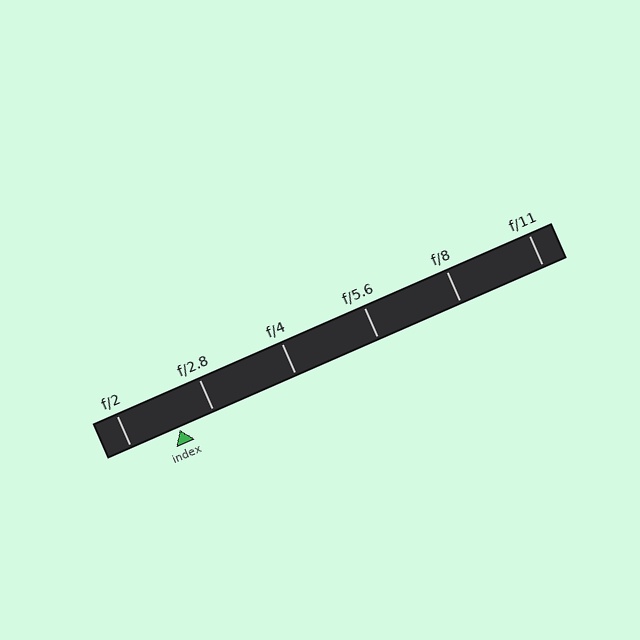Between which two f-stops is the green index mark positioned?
The index mark is between f/2 and f/2.8.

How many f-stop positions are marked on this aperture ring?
There are 6 f-stop positions marked.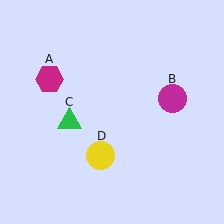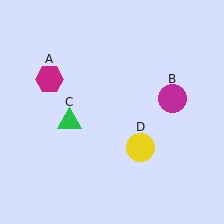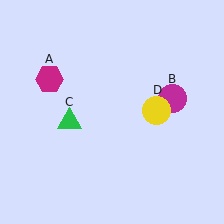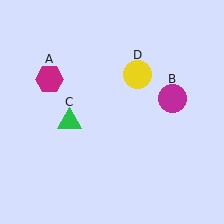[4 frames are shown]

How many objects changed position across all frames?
1 object changed position: yellow circle (object D).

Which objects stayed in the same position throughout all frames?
Magenta hexagon (object A) and magenta circle (object B) and green triangle (object C) remained stationary.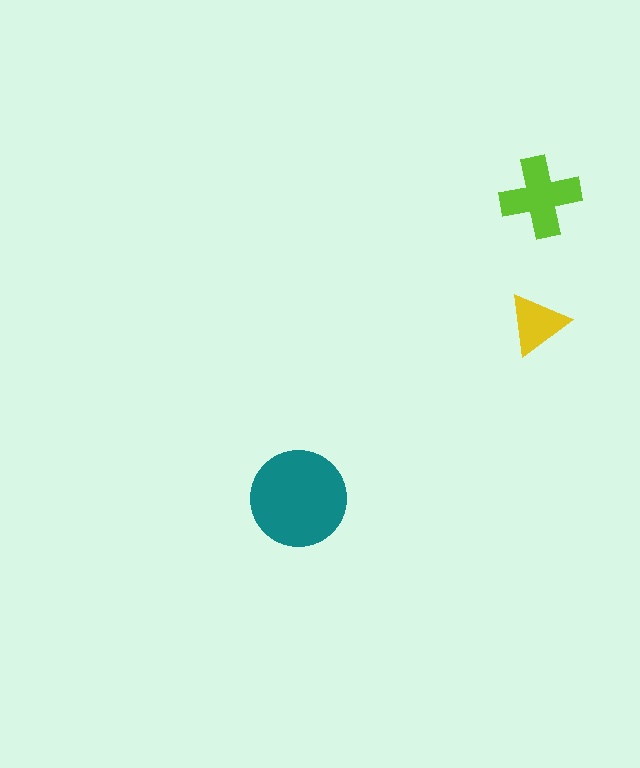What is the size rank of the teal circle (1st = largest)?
1st.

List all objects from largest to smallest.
The teal circle, the lime cross, the yellow triangle.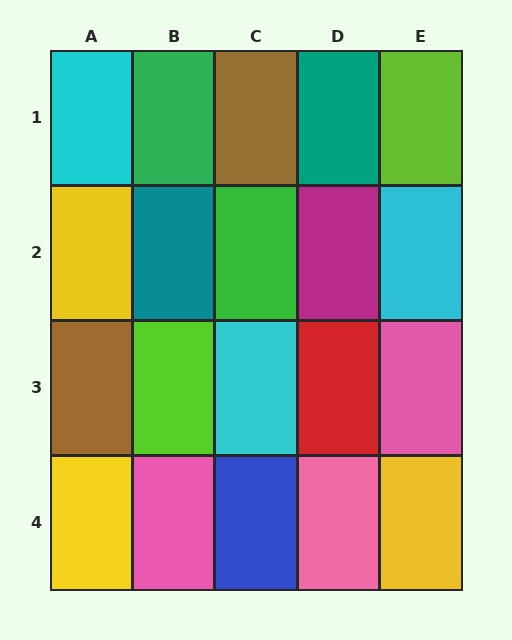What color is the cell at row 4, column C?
Blue.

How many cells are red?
1 cell is red.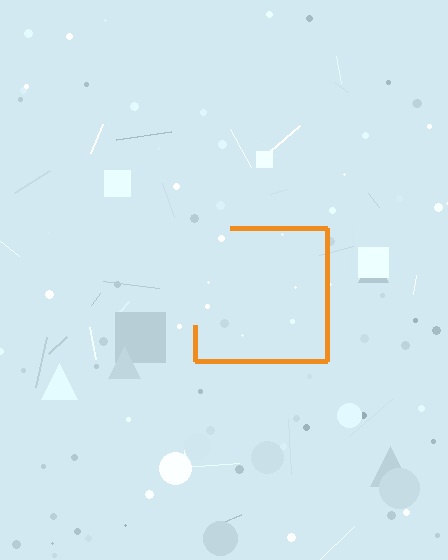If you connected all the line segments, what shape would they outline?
They would outline a square.